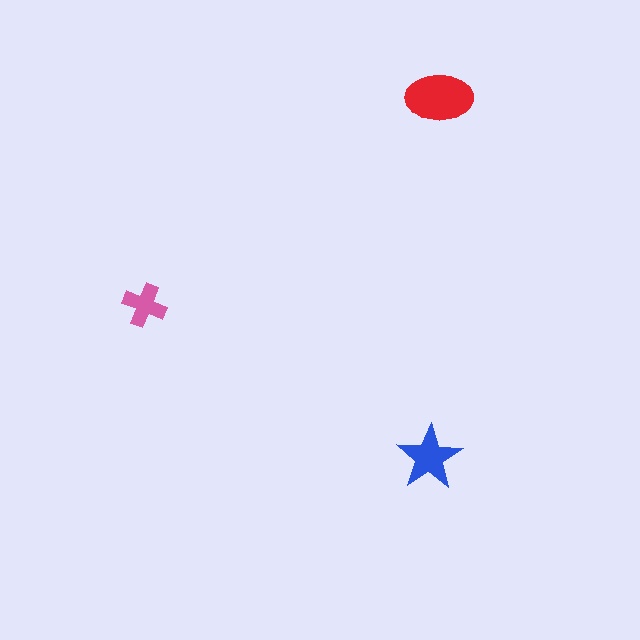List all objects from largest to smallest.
The red ellipse, the blue star, the pink cross.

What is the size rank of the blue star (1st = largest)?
2nd.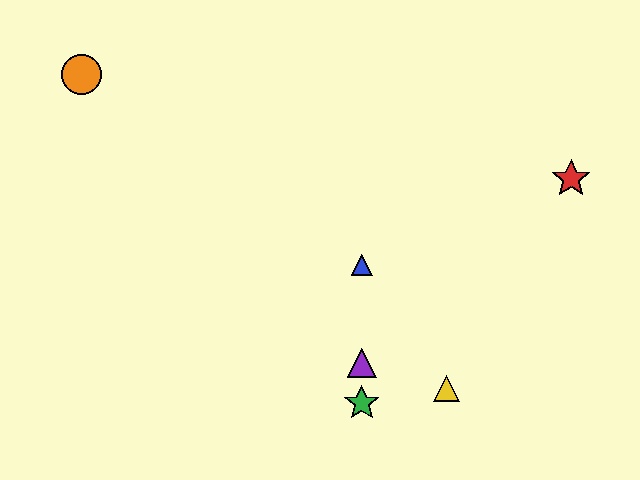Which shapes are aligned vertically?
The blue triangle, the green star, the purple triangle are aligned vertically.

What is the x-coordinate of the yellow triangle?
The yellow triangle is at x≈447.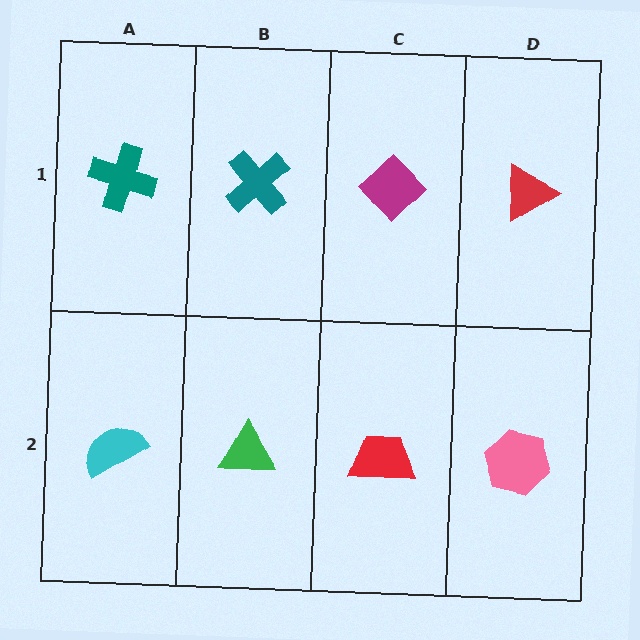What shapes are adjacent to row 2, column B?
A teal cross (row 1, column B), a cyan semicircle (row 2, column A), a red trapezoid (row 2, column C).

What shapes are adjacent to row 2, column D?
A red triangle (row 1, column D), a red trapezoid (row 2, column C).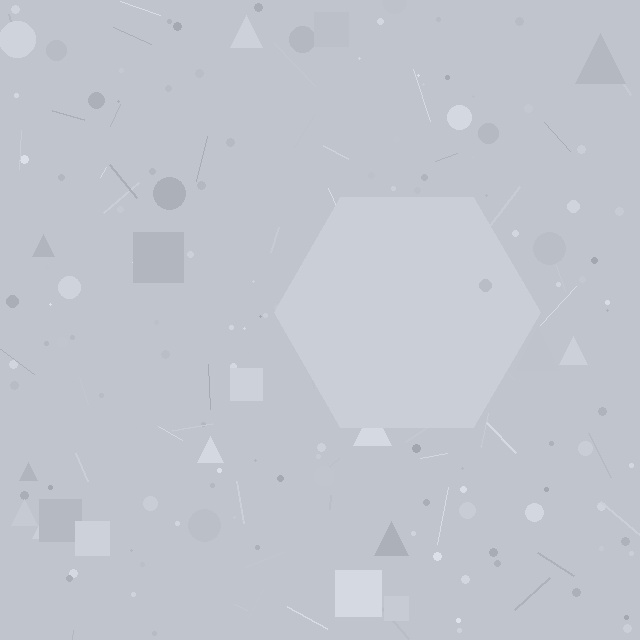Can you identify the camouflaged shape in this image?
The camouflaged shape is a hexagon.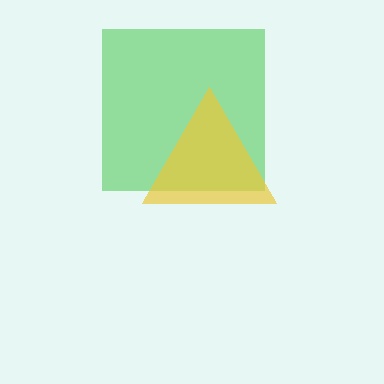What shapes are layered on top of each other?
The layered shapes are: a green square, a yellow triangle.